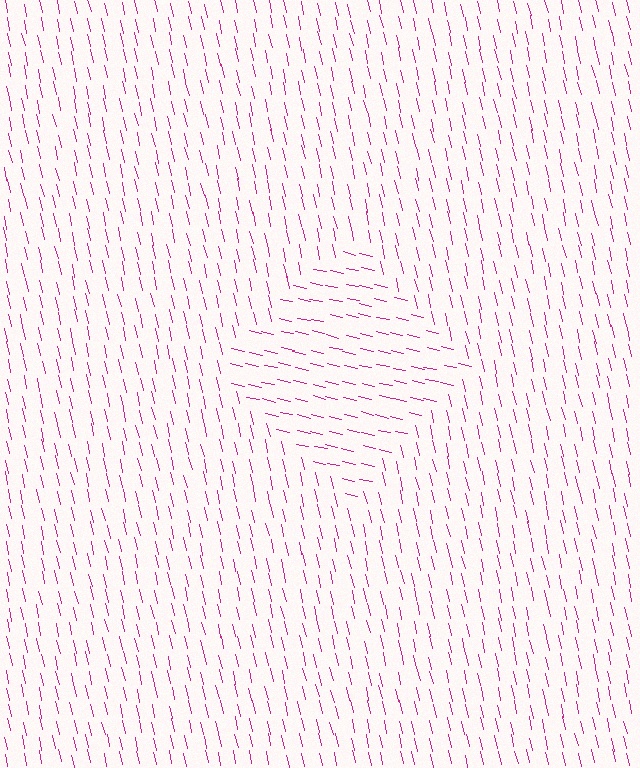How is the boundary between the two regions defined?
The boundary is defined purely by a change in line orientation (approximately 65 degrees difference). All lines are the same color and thickness.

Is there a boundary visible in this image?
Yes, there is a texture boundary formed by a change in line orientation.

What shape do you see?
I see a diamond.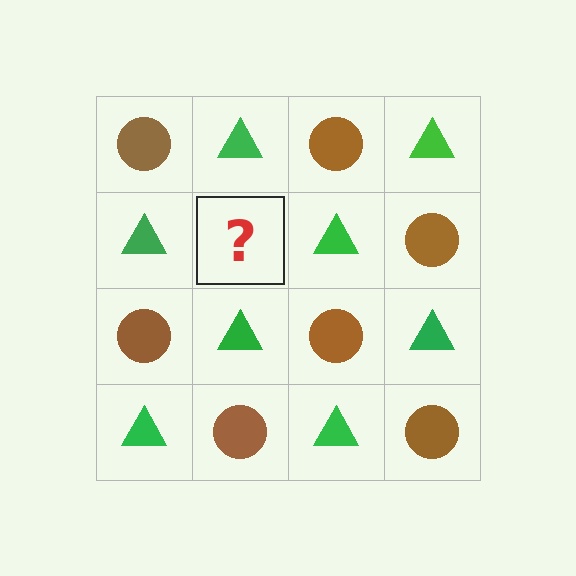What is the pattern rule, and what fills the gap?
The rule is that it alternates brown circle and green triangle in a checkerboard pattern. The gap should be filled with a brown circle.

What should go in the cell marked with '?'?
The missing cell should contain a brown circle.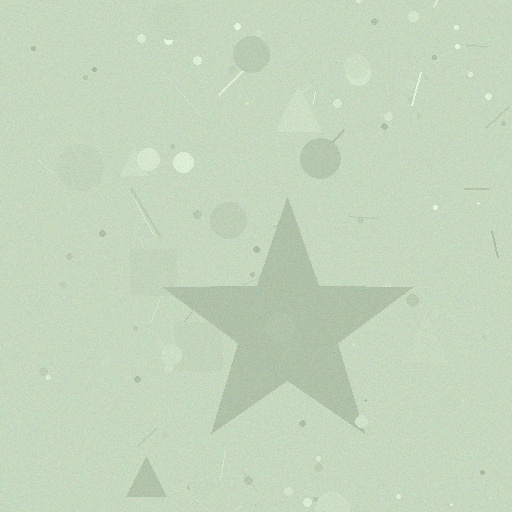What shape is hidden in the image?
A star is hidden in the image.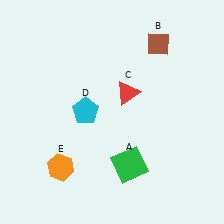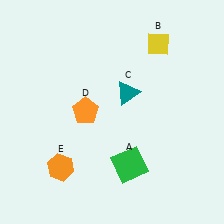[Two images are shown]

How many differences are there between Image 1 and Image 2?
There are 3 differences between the two images.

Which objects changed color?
B changed from brown to yellow. C changed from red to teal. D changed from cyan to orange.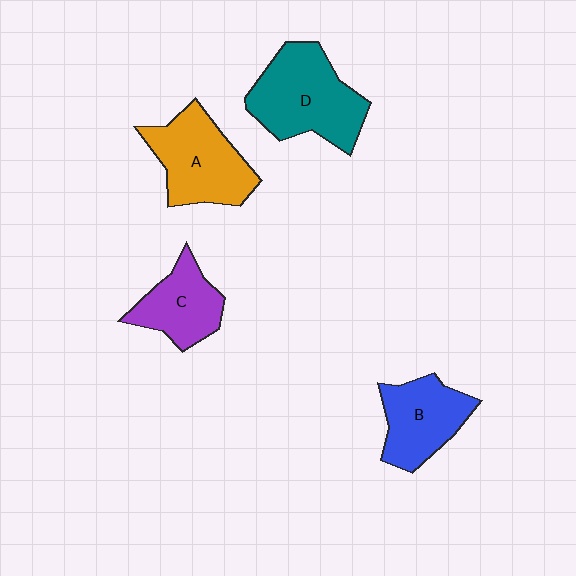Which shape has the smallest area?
Shape C (purple).